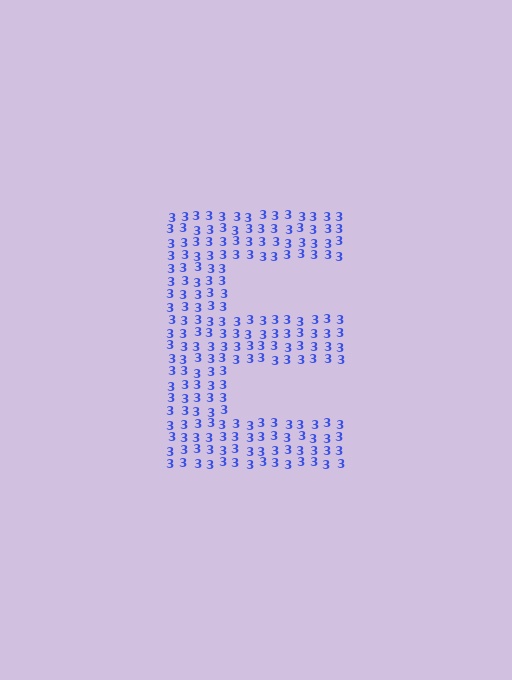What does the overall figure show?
The overall figure shows the letter E.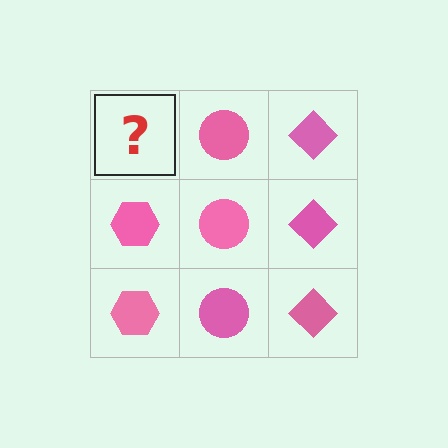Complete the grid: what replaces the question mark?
The question mark should be replaced with a pink hexagon.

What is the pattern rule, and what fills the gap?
The rule is that each column has a consistent shape. The gap should be filled with a pink hexagon.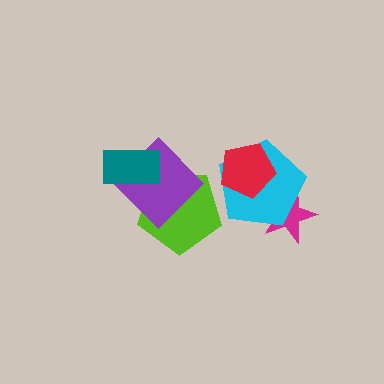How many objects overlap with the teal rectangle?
1 object overlaps with the teal rectangle.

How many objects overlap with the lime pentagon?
1 object overlaps with the lime pentagon.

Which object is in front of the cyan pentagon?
The red pentagon is in front of the cyan pentagon.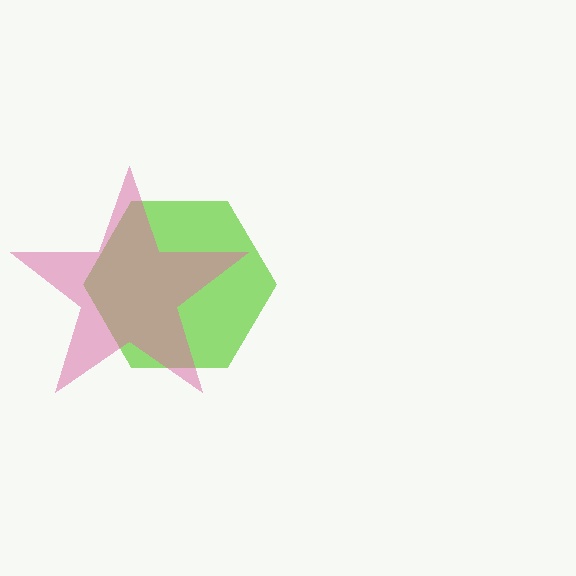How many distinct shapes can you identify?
There are 2 distinct shapes: a lime hexagon, a pink star.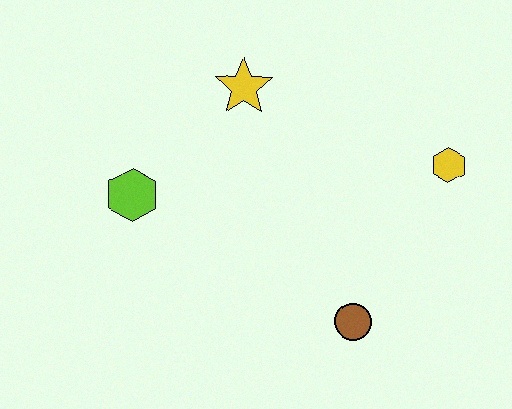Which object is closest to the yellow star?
The lime hexagon is closest to the yellow star.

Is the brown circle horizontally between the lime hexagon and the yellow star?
No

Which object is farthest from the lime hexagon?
The yellow hexagon is farthest from the lime hexagon.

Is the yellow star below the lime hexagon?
No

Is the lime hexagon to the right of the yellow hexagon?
No